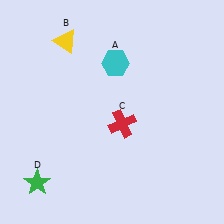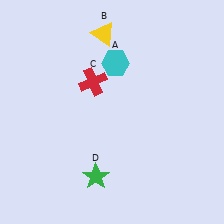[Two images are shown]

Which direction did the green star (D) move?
The green star (D) moved right.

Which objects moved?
The objects that moved are: the yellow triangle (B), the red cross (C), the green star (D).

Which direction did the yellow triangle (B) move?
The yellow triangle (B) moved right.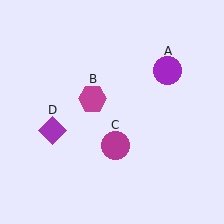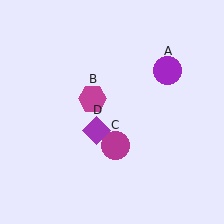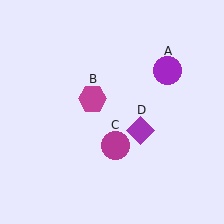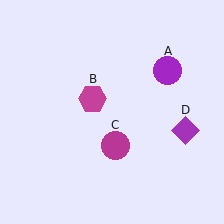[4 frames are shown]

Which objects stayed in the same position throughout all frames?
Purple circle (object A) and magenta hexagon (object B) and magenta circle (object C) remained stationary.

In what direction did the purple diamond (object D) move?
The purple diamond (object D) moved right.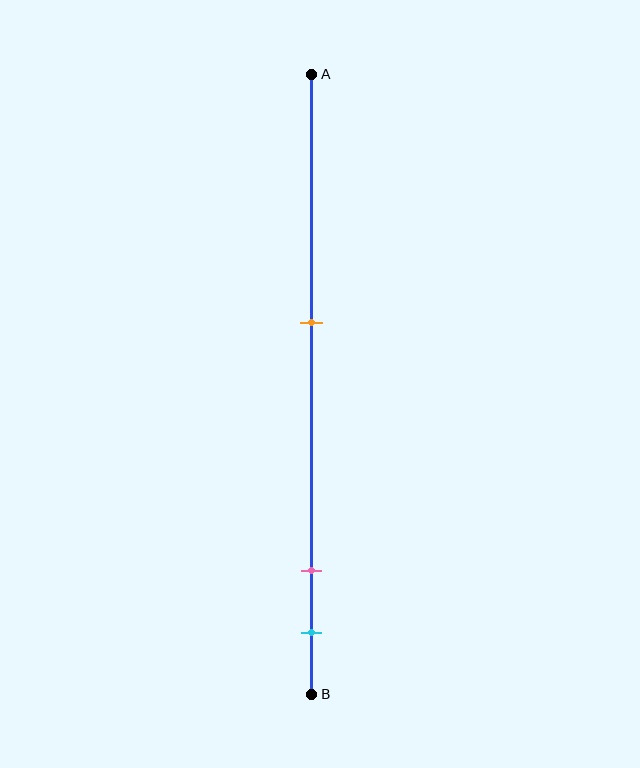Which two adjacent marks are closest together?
The pink and cyan marks are the closest adjacent pair.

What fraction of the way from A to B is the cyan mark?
The cyan mark is approximately 90% (0.9) of the way from A to B.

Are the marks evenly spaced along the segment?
No, the marks are not evenly spaced.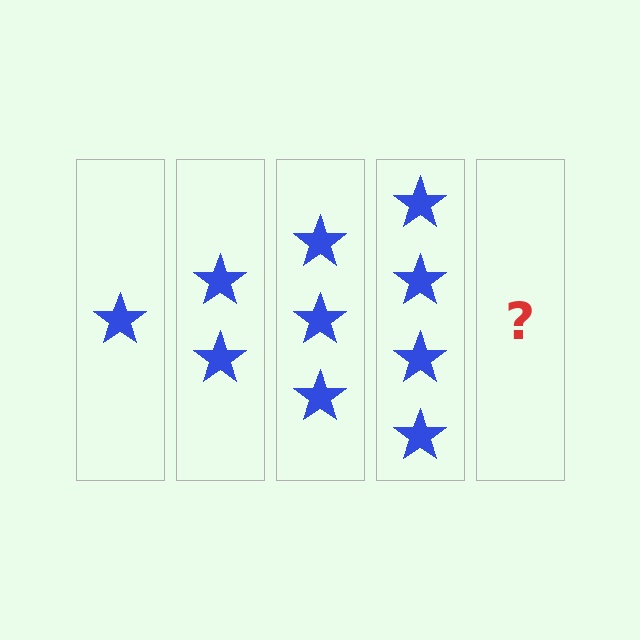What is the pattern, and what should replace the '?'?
The pattern is that each step adds one more star. The '?' should be 5 stars.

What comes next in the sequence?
The next element should be 5 stars.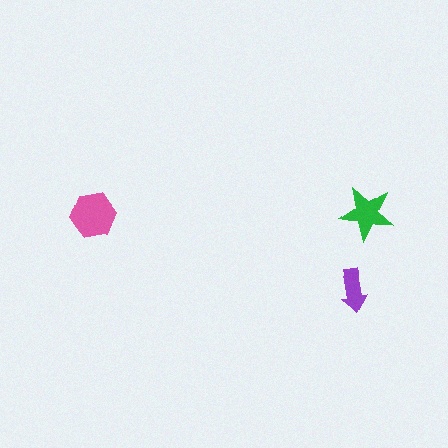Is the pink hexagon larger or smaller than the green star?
Larger.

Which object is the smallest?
The purple arrow.